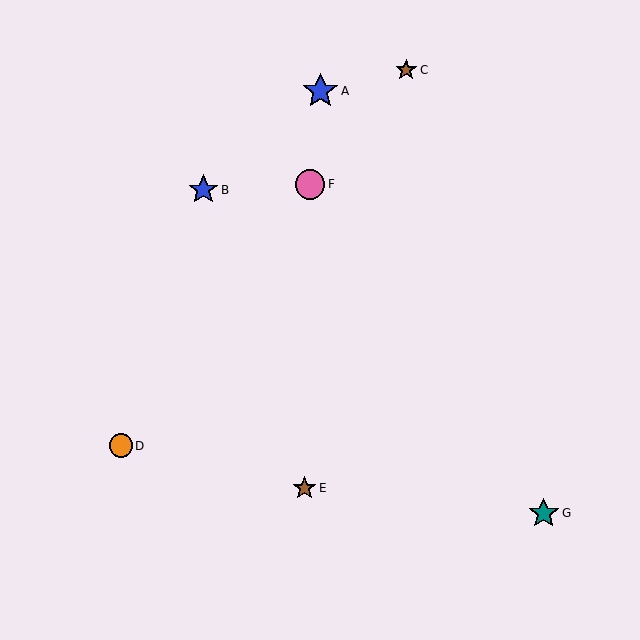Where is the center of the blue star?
The center of the blue star is at (320, 91).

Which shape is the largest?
The blue star (labeled A) is the largest.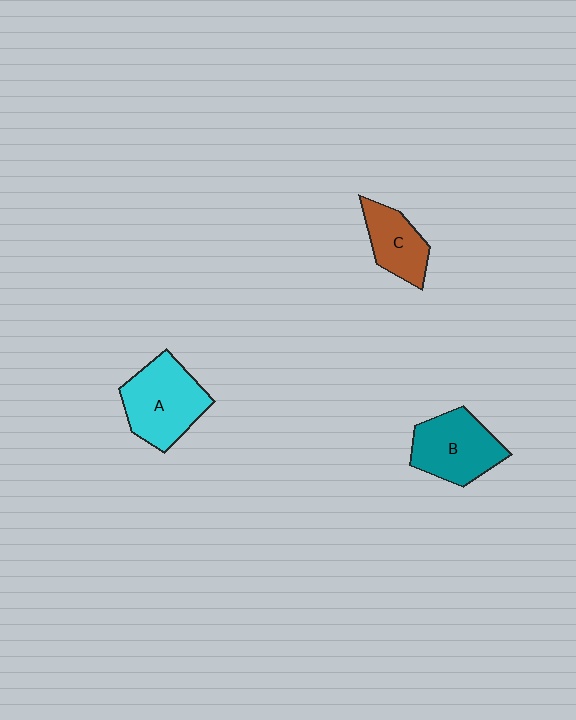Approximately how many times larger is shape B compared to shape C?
Approximately 1.4 times.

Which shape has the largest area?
Shape A (cyan).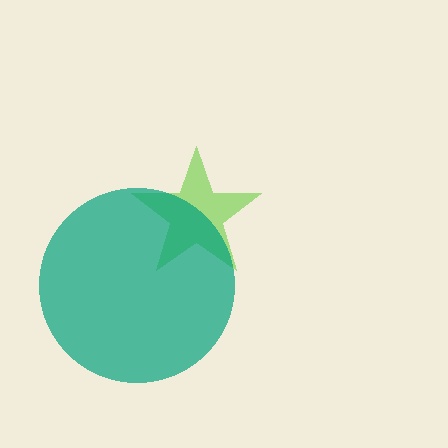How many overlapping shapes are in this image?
There are 2 overlapping shapes in the image.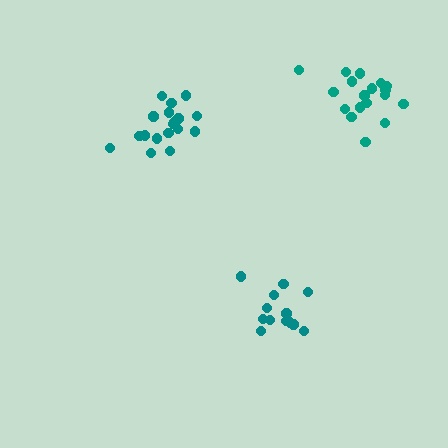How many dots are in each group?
Group 1: 18 dots, Group 2: 13 dots, Group 3: 19 dots (50 total).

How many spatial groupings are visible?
There are 3 spatial groupings.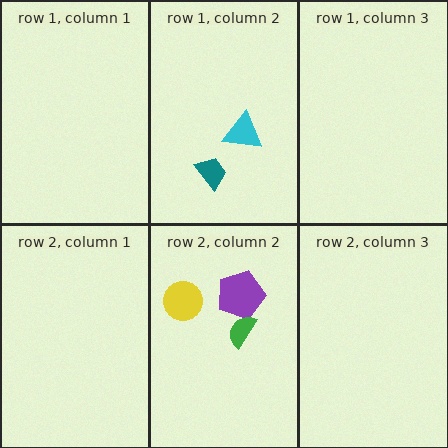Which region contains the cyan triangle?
The row 1, column 2 region.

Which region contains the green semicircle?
The row 2, column 2 region.